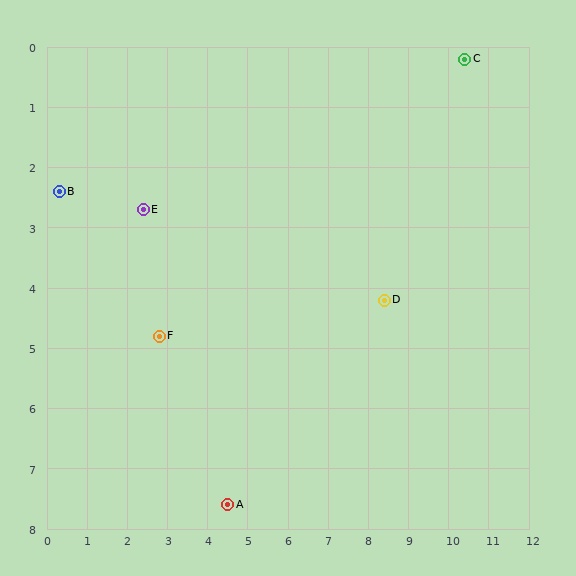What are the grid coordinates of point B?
Point B is at approximately (0.3, 2.4).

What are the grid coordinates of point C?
Point C is at approximately (10.4, 0.2).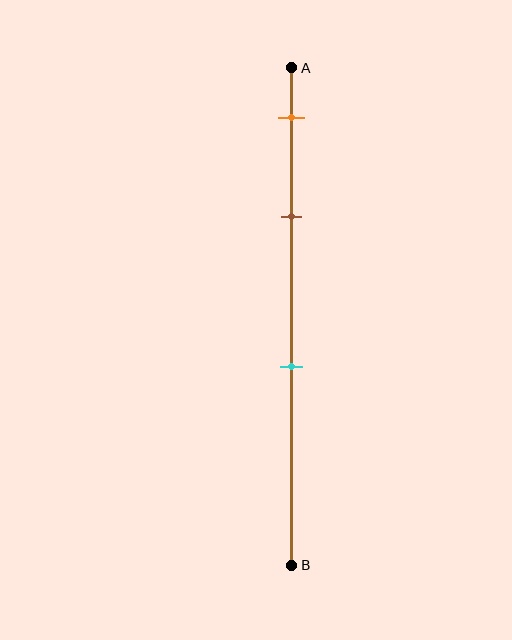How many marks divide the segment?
There are 3 marks dividing the segment.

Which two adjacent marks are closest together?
The orange and brown marks are the closest adjacent pair.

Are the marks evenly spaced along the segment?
No, the marks are not evenly spaced.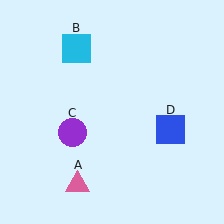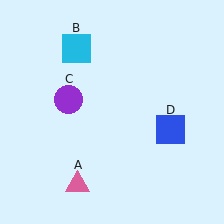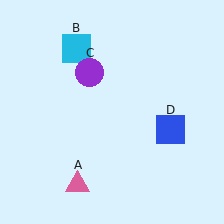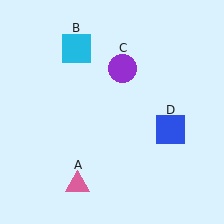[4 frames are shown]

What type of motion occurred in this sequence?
The purple circle (object C) rotated clockwise around the center of the scene.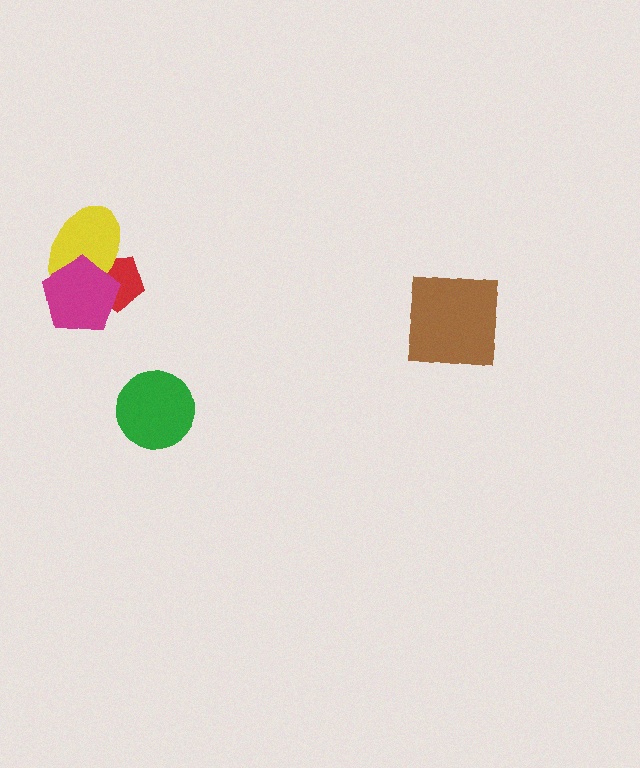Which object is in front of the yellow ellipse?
The magenta pentagon is in front of the yellow ellipse.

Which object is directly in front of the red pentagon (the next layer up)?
The yellow ellipse is directly in front of the red pentagon.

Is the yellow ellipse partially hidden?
Yes, it is partially covered by another shape.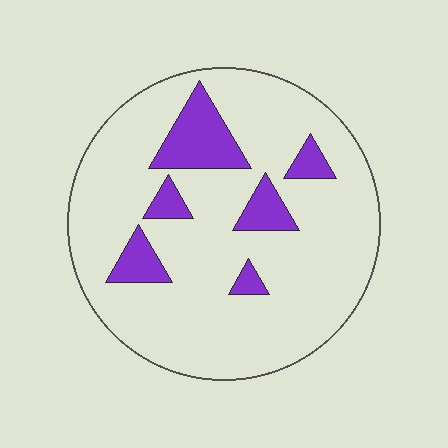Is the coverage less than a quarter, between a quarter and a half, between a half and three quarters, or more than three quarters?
Less than a quarter.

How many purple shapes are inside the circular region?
6.